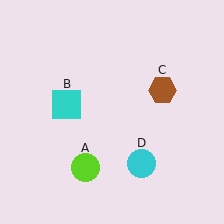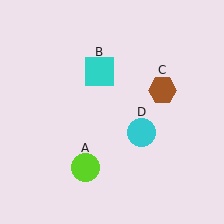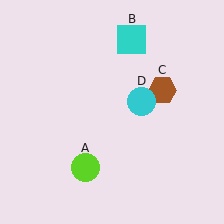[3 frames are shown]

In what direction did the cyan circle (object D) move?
The cyan circle (object D) moved up.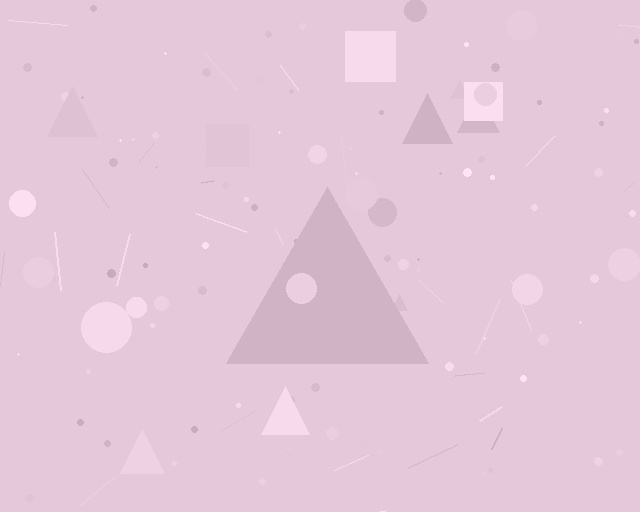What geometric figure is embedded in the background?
A triangle is embedded in the background.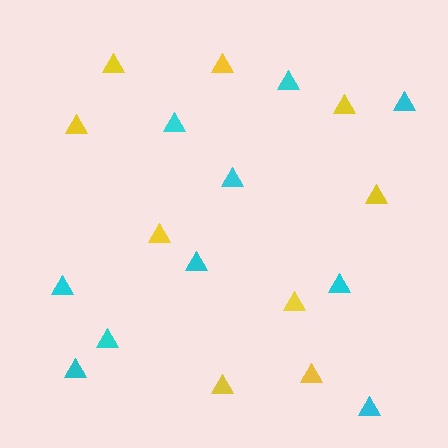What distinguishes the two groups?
There are 2 groups: one group of cyan triangles (10) and one group of yellow triangles (9).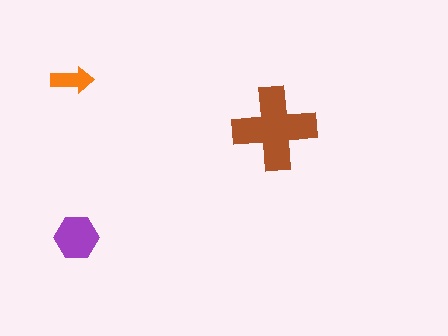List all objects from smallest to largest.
The orange arrow, the purple hexagon, the brown cross.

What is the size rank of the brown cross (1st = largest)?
1st.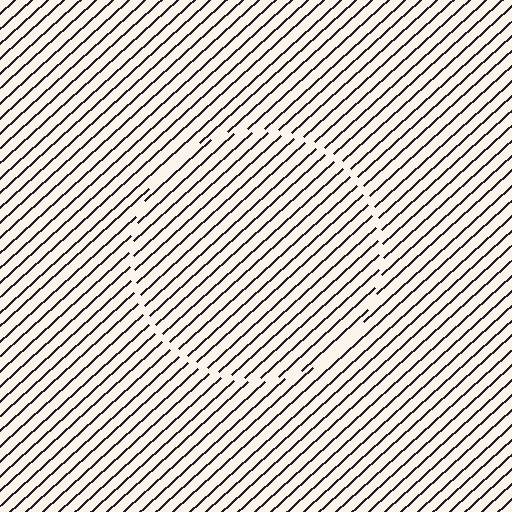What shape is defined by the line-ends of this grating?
An illusory circle. The interior of the shape contains the same grating, shifted by half a period — the contour is defined by the phase discontinuity where line-ends from the inner and outer gratings abut.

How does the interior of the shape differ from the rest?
The interior of the shape contains the same grating, shifted by half a period — the contour is defined by the phase discontinuity where line-ends from the inner and outer gratings abut.